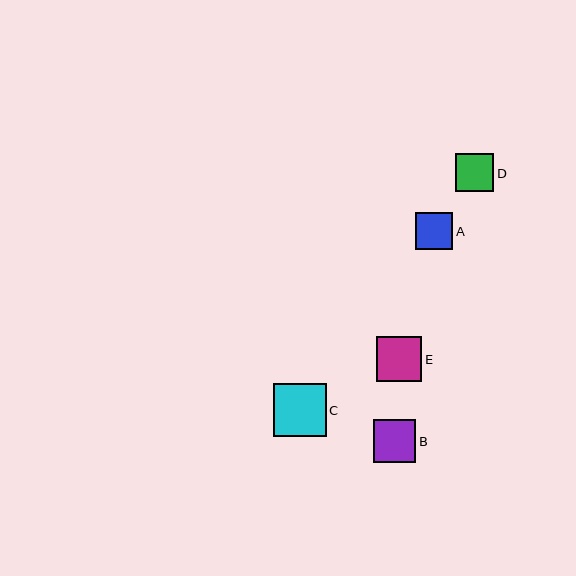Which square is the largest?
Square C is the largest with a size of approximately 53 pixels.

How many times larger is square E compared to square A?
Square E is approximately 1.2 times the size of square A.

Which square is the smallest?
Square A is the smallest with a size of approximately 37 pixels.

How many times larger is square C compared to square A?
Square C is approximately 1.4 times the size of square A.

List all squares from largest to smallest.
From largest to smallest: C, E, B, D, A.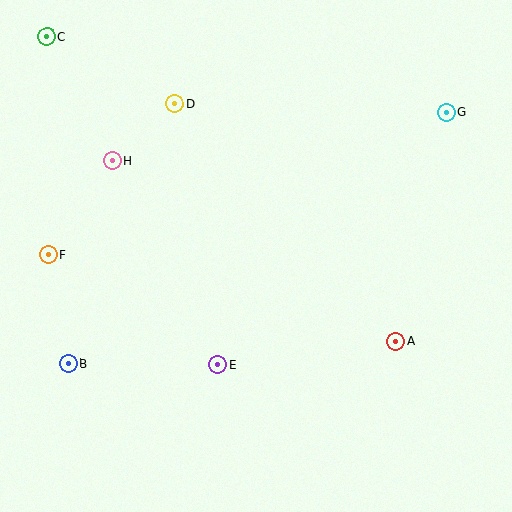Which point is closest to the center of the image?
Point E at (218, 365) is closest to the center.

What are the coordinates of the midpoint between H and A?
The midpoint between H and A is at (254, 251).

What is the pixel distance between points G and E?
The distance between G and E is 341 pixels.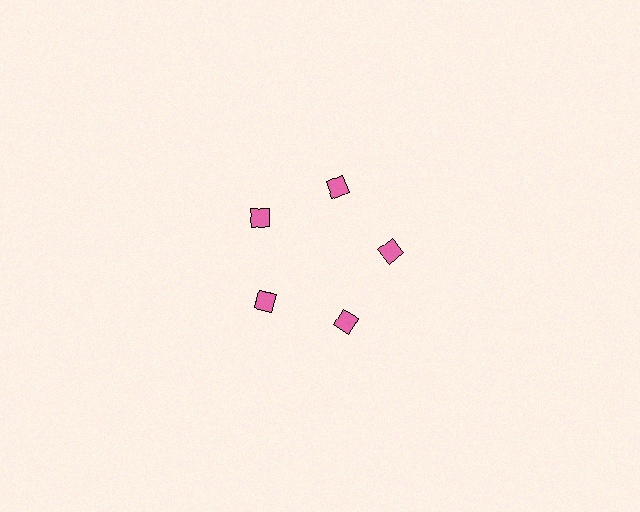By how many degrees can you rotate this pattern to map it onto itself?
The pattern maps onto itself every 72 degrees of rotation.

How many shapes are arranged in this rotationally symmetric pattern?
There are 5 shapes, arranged in 5 groups of 1.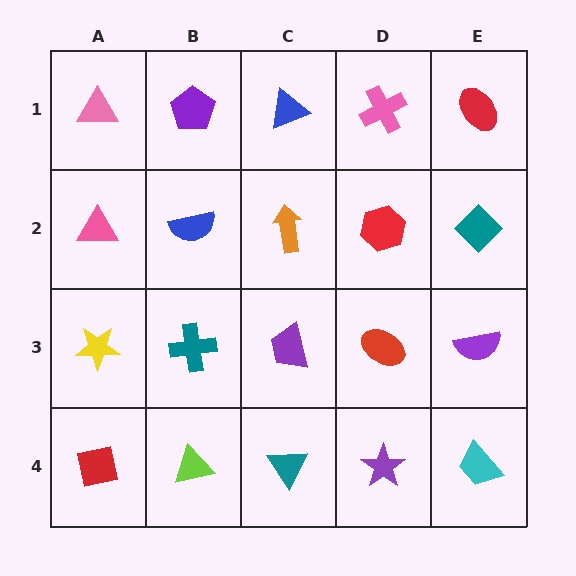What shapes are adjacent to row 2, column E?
A red ellipse (row 1, column E), a purple semicircle (row 3, column E), a red hexagon (row 2, column D).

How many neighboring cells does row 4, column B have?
3.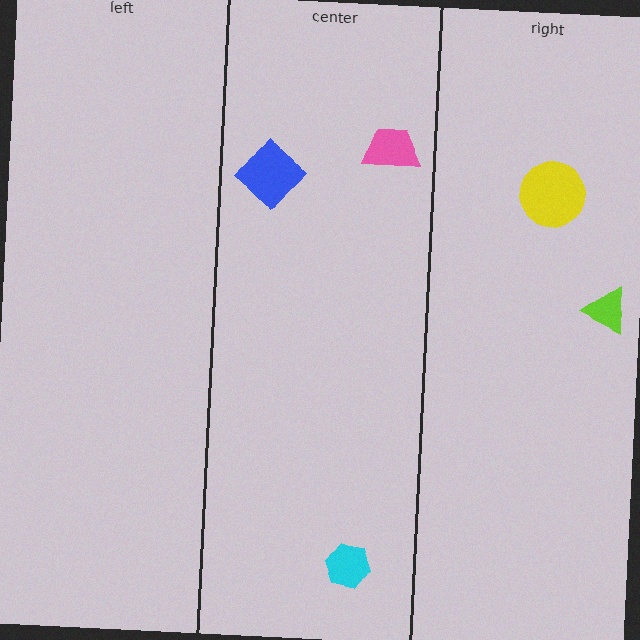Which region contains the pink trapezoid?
The center region.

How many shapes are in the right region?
2.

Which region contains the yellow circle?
The right region.